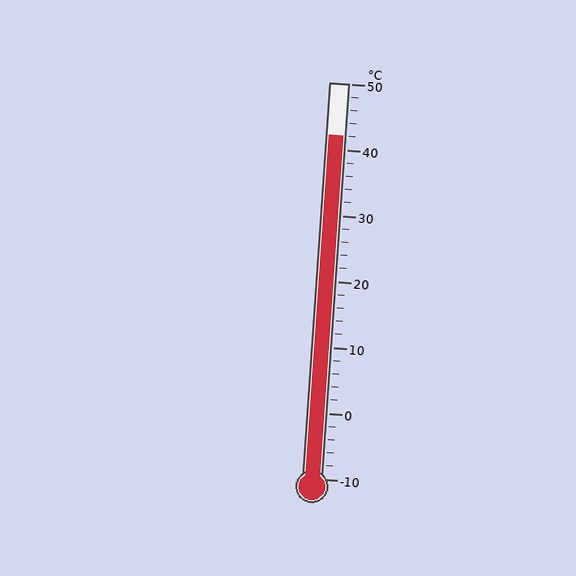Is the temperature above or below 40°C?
The temperature is above 40°C.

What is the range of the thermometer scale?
The thermometer scale ranges from -10°C to 50°C.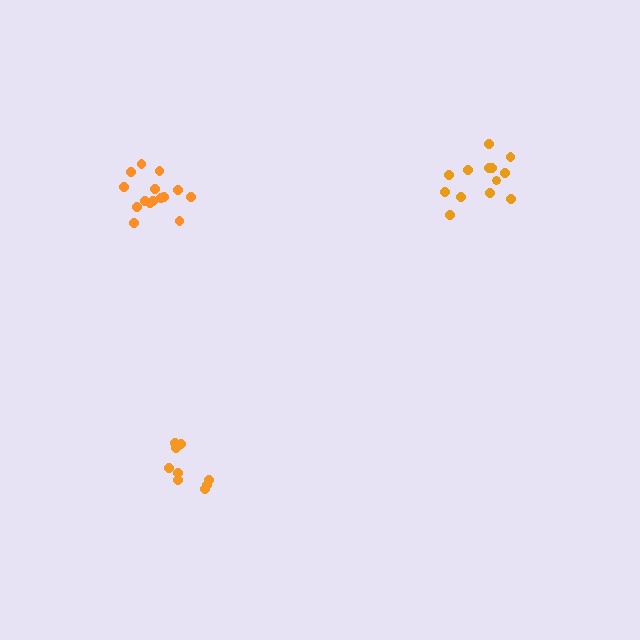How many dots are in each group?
Group 1: 13 dots, Group 2: 9 dots, Group 3: 15 dots (37 total).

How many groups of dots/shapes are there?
There are 3 groups.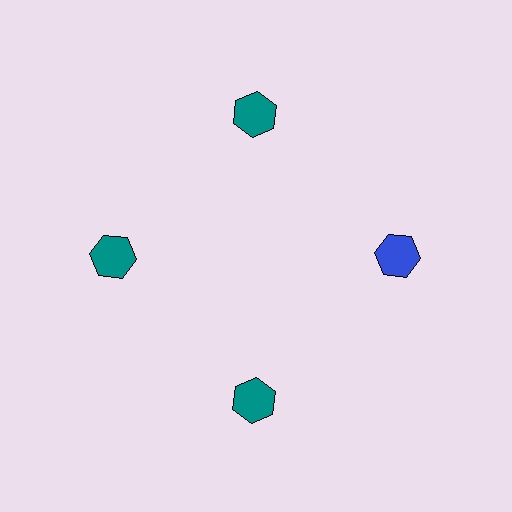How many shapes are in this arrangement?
There are 4 shapes arranged in a ring pattern.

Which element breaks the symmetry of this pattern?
The blue hexagon at roughly the 3 o'clock position breaks the symmetry. All other shapes are teal hexagons.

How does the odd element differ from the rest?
It has a different color: blue instead of teal.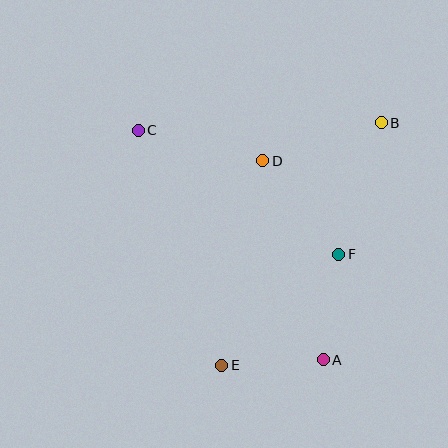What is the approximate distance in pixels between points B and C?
The distance between B and C is approximately 243 pixels.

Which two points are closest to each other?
Points A and E are closest to each other.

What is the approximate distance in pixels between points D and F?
The distance between D and F is approximately 121 pixels.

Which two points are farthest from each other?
Points A and C are farthest from each other.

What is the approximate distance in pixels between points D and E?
The distance between D and E is approximately 209 pixels.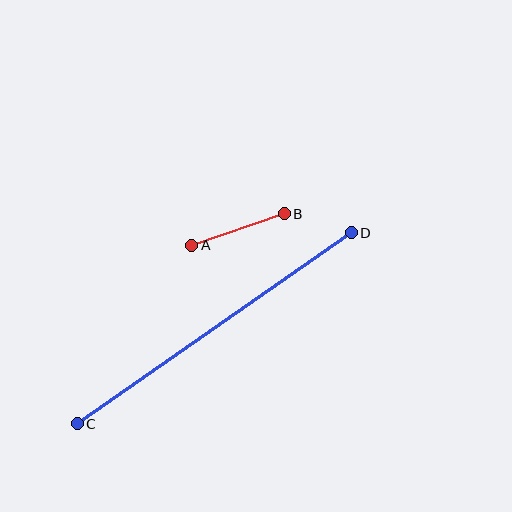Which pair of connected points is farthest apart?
Points C and D are farthest apart.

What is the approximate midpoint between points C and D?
The midpoint is at approximately (214, 328) pixels.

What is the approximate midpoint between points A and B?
The midpoint is at approximately (238, 229) pixels.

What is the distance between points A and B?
The distance is approximately 98 pixels.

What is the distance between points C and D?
The distance is approximately 334 pixels.